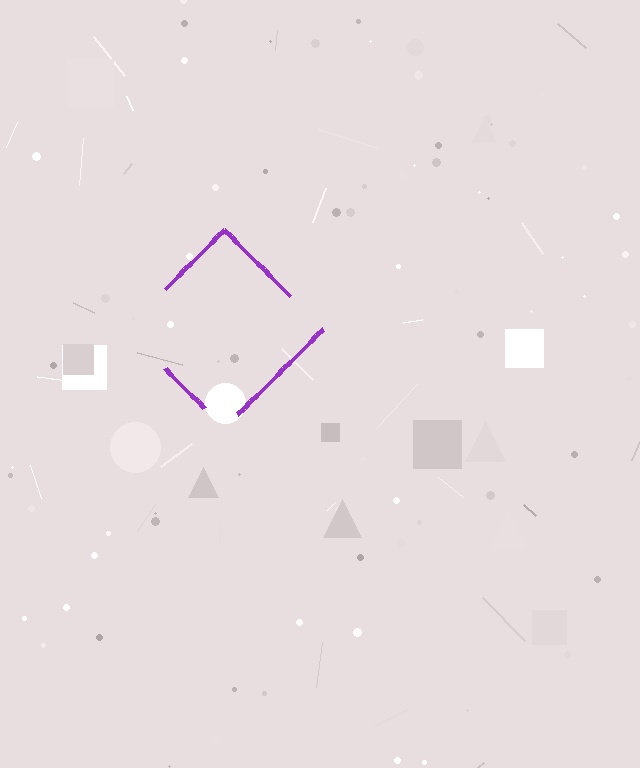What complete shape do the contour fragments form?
The contour fragments form a diamond.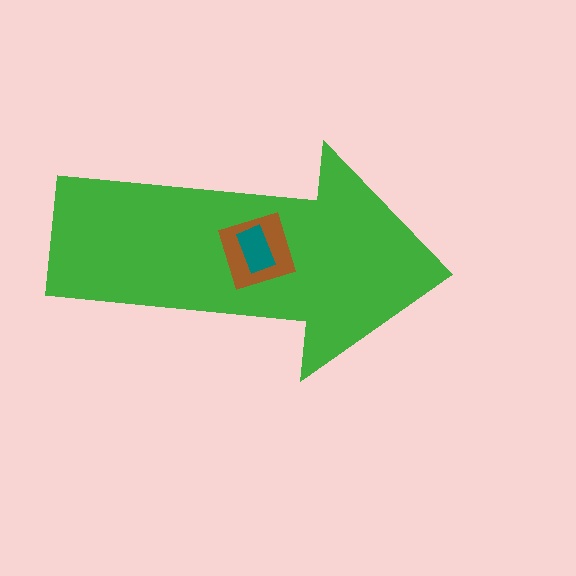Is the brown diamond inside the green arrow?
Yes.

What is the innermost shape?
The teal rectangle.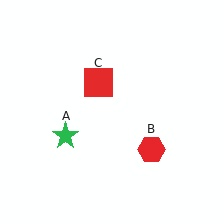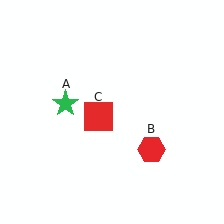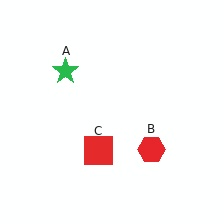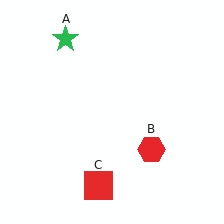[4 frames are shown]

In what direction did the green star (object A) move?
The green star (object A) moved up.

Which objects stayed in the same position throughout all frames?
Red hexagon (object B) remained stationary.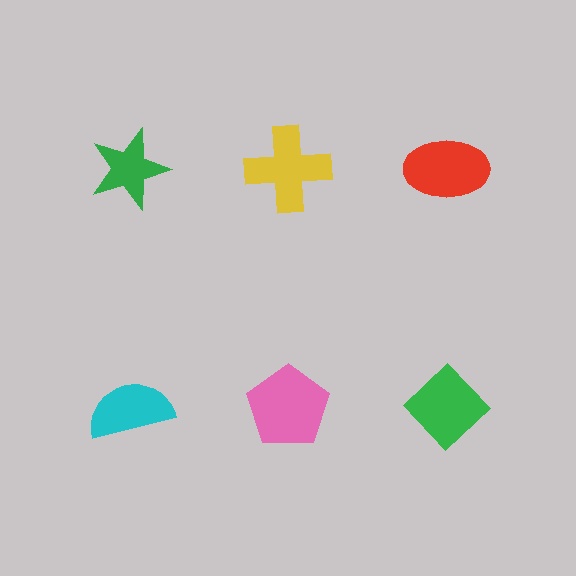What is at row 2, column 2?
A pink pentagon.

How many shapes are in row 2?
3 shapes.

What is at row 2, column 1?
A cyan semicircle.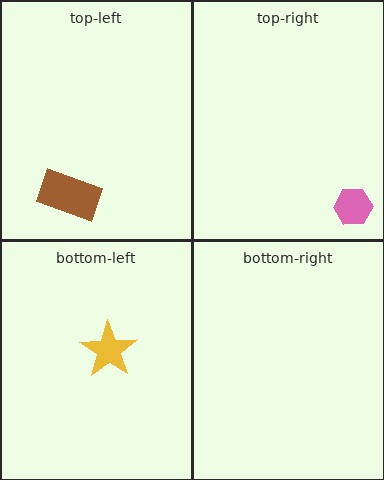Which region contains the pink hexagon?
The top-right region.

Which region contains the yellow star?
The bottom-left region.